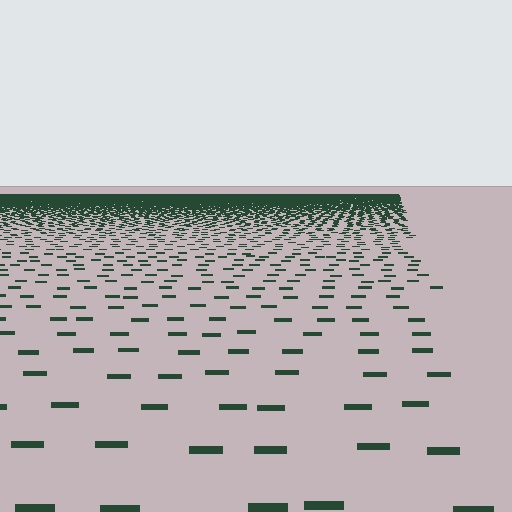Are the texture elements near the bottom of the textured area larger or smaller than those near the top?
Larger. Near the bottom, elements are closer to the viewer and appear at a bigger on-screen size.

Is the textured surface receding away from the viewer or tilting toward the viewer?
The surface is receding away from the viewer. Texture elements get smaller and denser toward the top.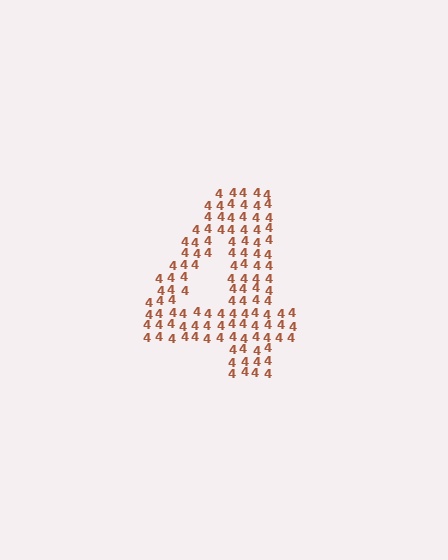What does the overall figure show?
The overall figure shows the digit 4.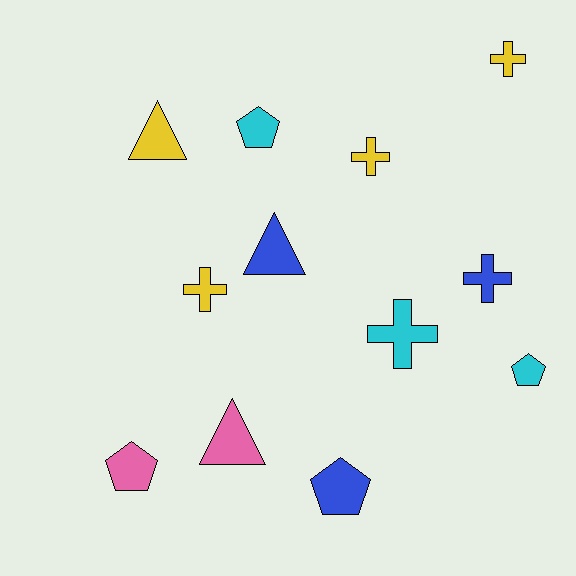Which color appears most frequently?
Yellow, with 4 objects.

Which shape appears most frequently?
Cross, with 5 objects.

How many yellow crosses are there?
There are 3 yellow crosses.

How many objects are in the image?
There are 12 objects.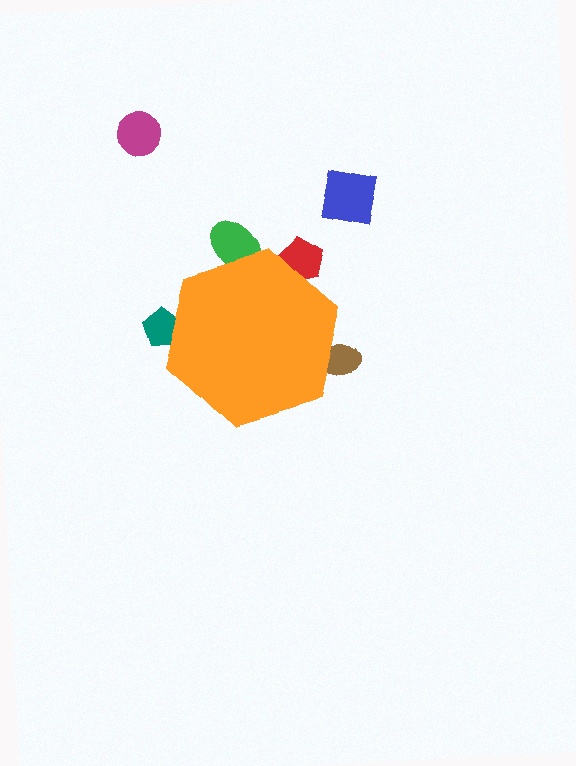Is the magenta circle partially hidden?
No, the magenta circle is fully visible.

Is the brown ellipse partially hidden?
Yes, the brown ellipse is partially hidden behind the orange hexagon.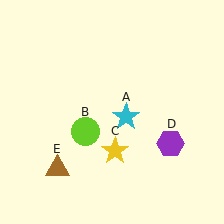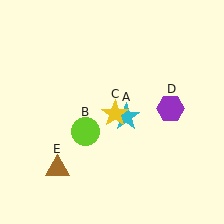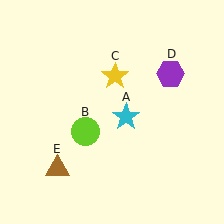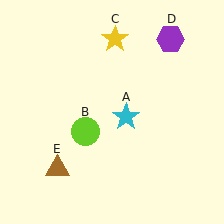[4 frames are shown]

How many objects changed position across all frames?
2 objects changed position: yellow star (object C), purple hexagon (object D).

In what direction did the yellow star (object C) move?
The yellow star (object C) moved up.